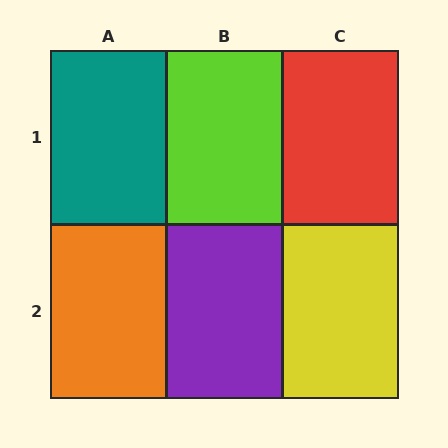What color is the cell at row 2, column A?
Orange.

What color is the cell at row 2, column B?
Purple.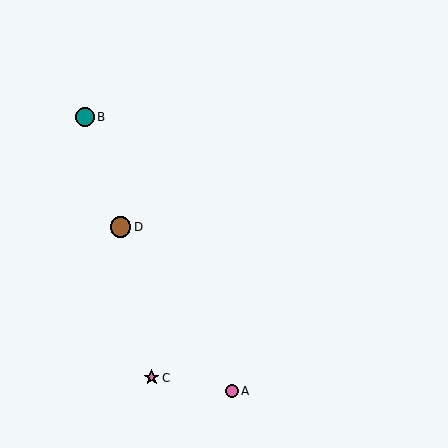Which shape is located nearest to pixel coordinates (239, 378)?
The pink circle (labeled A) at (232, 391) is nearest to that location.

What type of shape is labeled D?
Shape D is a brown circle.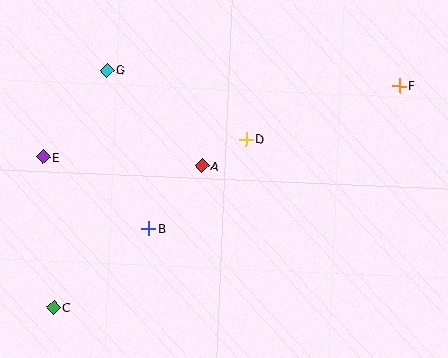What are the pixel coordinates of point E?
Point E is at (43, 157).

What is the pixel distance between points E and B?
The distance between E and B is 128 pixels.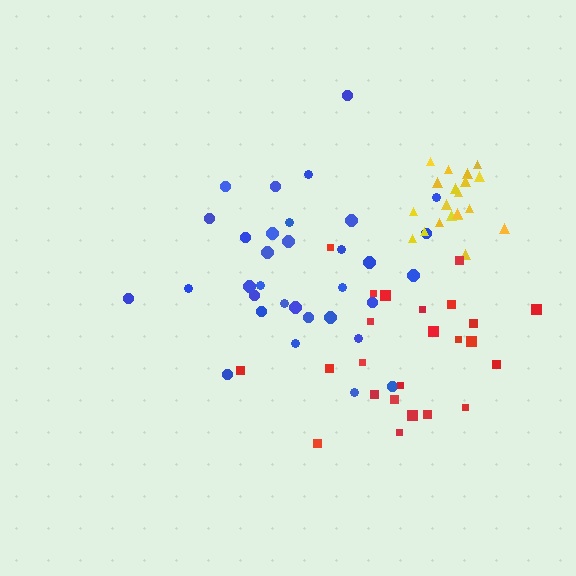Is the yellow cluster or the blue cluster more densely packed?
Yellow.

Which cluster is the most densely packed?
Yellow.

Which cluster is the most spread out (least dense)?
Red.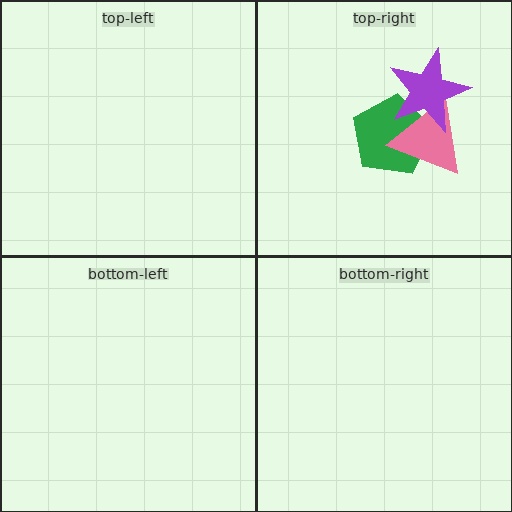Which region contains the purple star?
The top-right region.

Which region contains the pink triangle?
The top-right region.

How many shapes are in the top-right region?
3.